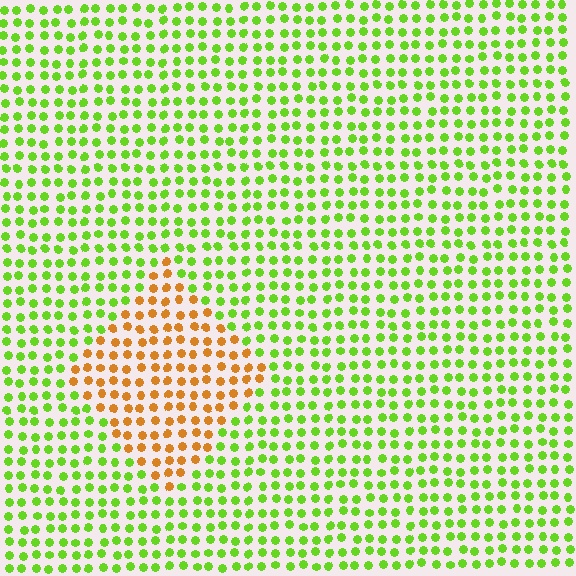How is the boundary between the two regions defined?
The boundary is defined purely by a slight shift in hue (about 66 degrees). Spacing, size, and orientation are identical on both sides.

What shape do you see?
I see a diamond.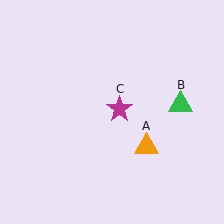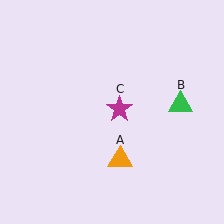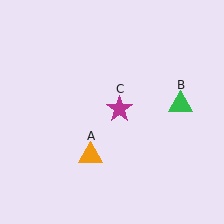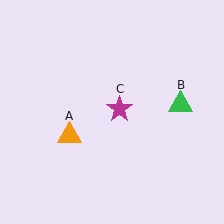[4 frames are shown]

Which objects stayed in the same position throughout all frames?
Green triangle (object B) and magenta star (object C) remained stationary.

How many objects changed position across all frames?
1 object changed position: orange triangle (object A).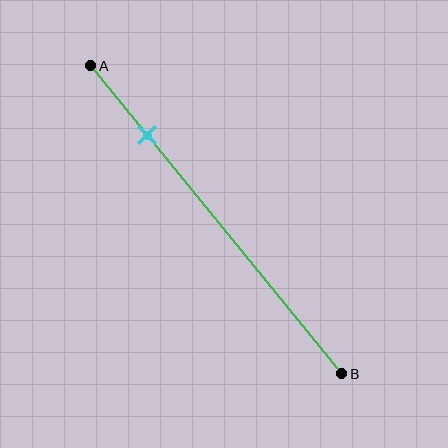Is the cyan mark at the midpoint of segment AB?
No, the mark is at about 25% from A, not at the 50% midpoint.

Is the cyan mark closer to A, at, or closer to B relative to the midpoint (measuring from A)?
The cyan mark is closer to point A than the midpoint of segment AB.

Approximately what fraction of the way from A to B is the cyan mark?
The cyan mark is approximately 25% of the way from A to B.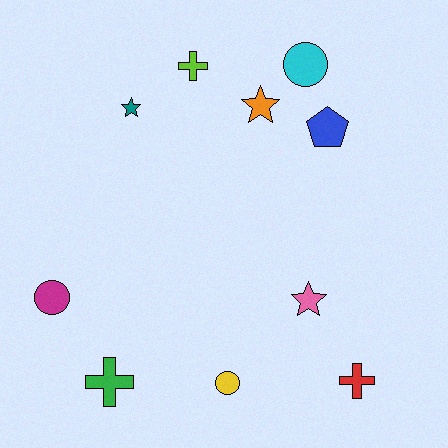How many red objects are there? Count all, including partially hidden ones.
There is 1 red object.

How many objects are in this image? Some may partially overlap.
There are 10 objects.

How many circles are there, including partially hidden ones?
There are 3 circles.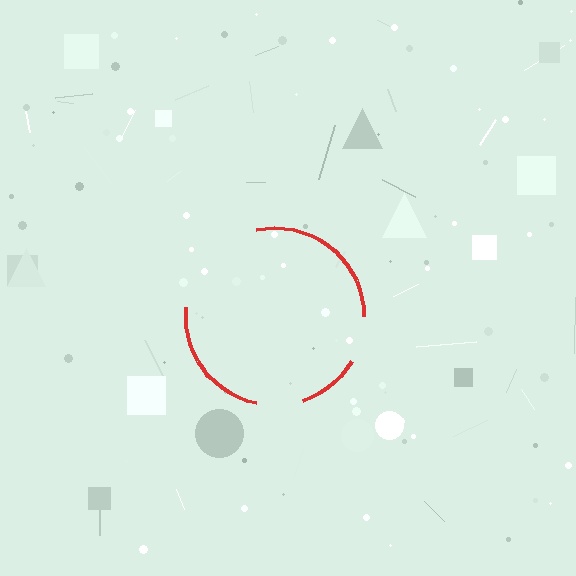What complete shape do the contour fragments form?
The contour fragments form a circle.